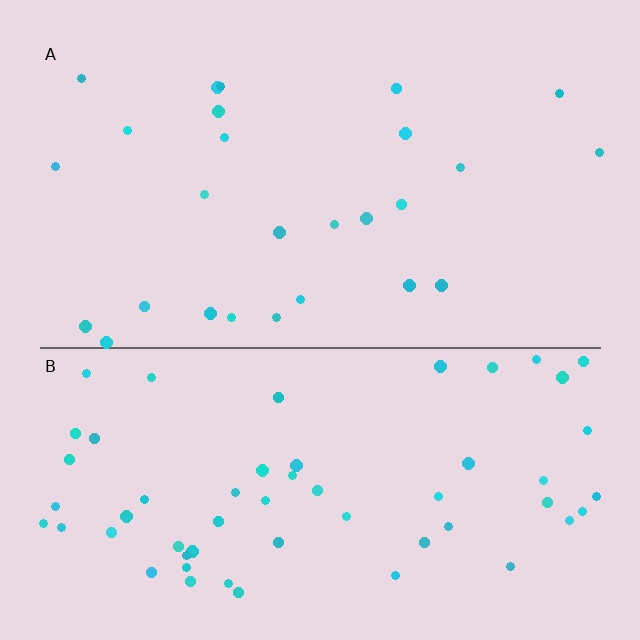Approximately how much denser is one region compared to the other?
Approximately 2.2× — region B over region A.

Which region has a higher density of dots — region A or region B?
B (the bottom).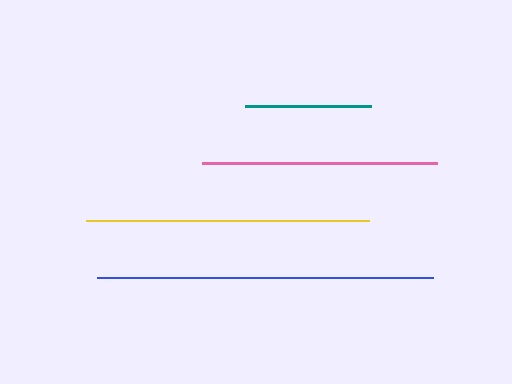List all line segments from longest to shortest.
From longest to shortest: blue, yellow, pink, teal.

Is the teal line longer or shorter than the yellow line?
The yellow line is longer than the teal line.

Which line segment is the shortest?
The teal line is the shortest at approximately 126 pixels.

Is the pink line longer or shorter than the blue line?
The blue line is longer than the pink line.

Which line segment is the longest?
The blue line is the longest at approximately 336 pixels.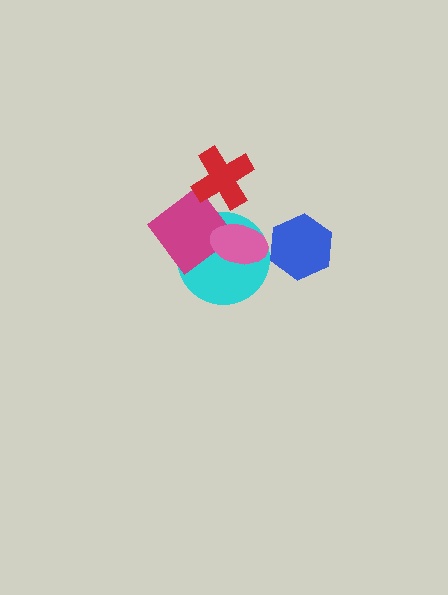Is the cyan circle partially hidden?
Yes, it is partially covered by another shape.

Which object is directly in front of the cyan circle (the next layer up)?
The magenta diamond is directly in front of the cyan circle.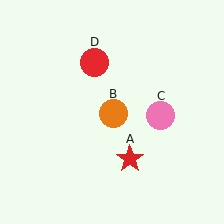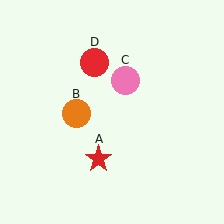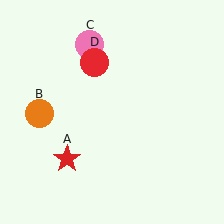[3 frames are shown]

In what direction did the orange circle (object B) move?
The orange circle (object B) moved left.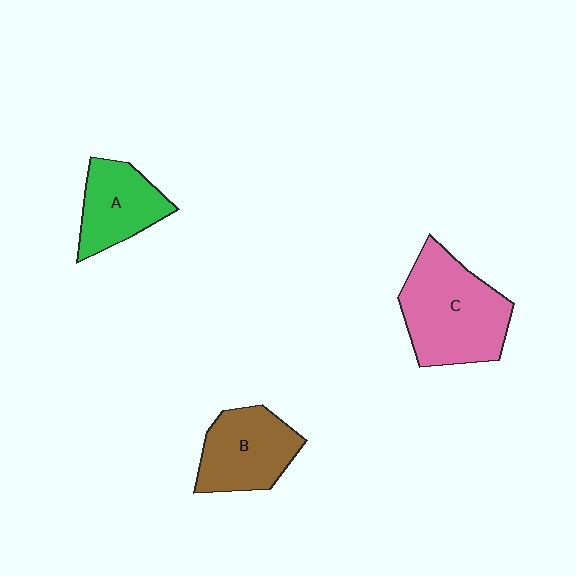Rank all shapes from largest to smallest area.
From largest to smallest: C (pink), B (brown), A (green).